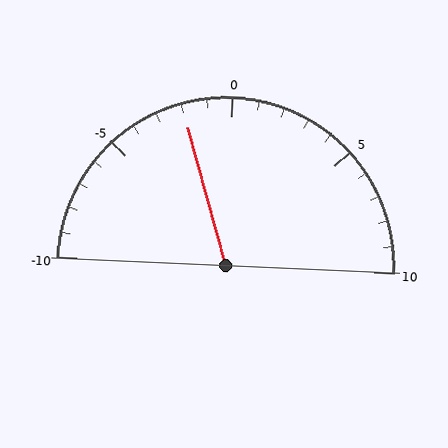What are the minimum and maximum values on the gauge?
The gauge ranges from -10 to 10.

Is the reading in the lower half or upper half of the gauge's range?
The reading is in the lower half of the range (-10 to 10).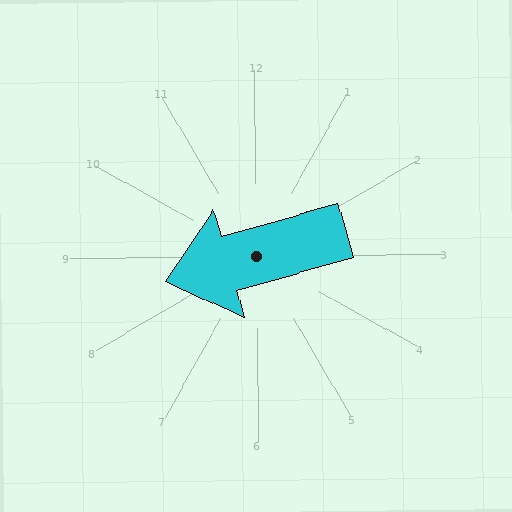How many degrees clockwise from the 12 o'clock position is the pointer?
Approximately 255 degrees.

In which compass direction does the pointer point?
West.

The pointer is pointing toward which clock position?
Roughly 8 o'clock.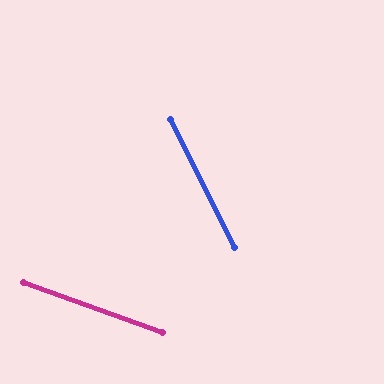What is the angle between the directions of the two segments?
Approximately 44 degrees.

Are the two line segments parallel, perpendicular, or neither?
Neither parallel nor perpendicular — they differ by about 44°.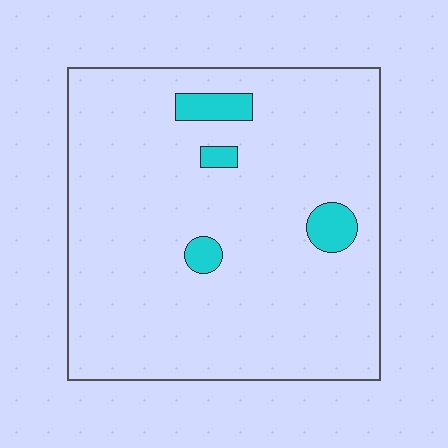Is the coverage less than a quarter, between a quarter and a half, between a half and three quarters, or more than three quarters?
Less than a quarter.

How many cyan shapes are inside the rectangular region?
4.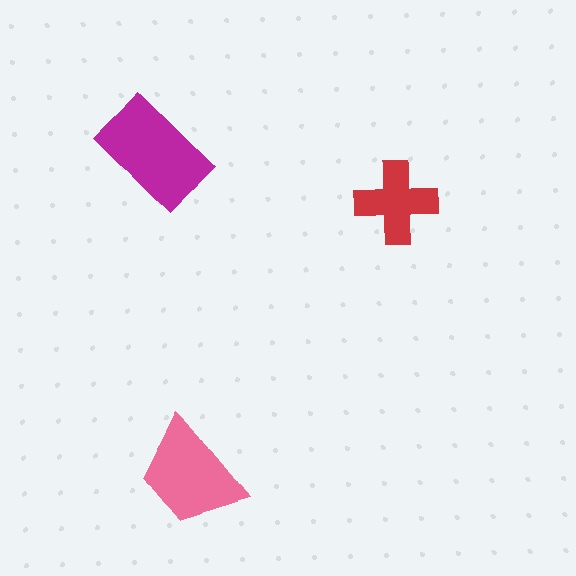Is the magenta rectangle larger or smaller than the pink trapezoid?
Larger.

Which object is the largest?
The magenta rectangle.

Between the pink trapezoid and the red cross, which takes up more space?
The pink trapezoid.